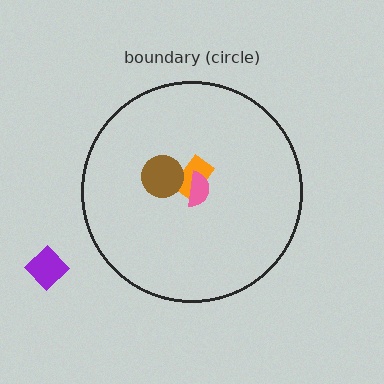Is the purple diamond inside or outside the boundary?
Outside.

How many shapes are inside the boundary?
3 inside, 1 outside.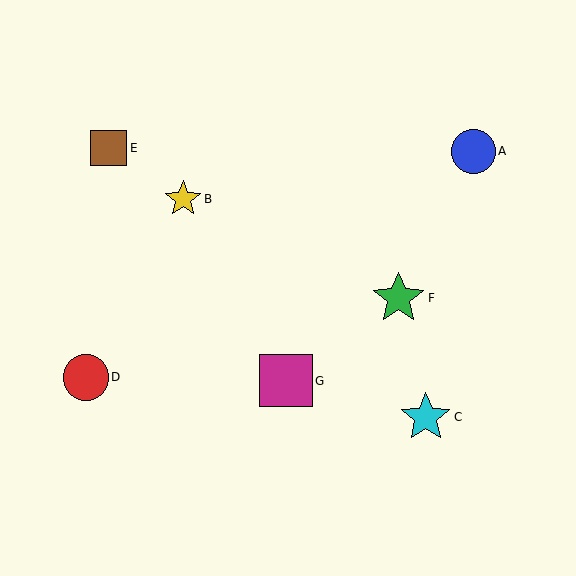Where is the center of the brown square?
The center of the brown square is at (109, 148).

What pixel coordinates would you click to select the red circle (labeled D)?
Click at (86, 377) to select the red circle D.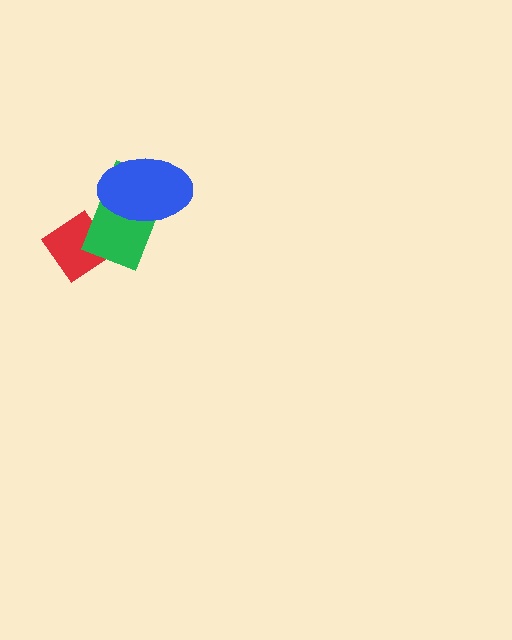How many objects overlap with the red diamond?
1 object overlaps with the red diamond.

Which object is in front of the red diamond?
The green rectangle is in front of the red diamond.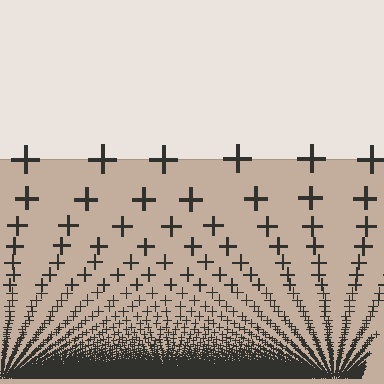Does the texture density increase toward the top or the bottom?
Density increases toward the bottom.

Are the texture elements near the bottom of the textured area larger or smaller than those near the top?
Smaller. The gradient is inverted — elements near the bottom are smaller and denser.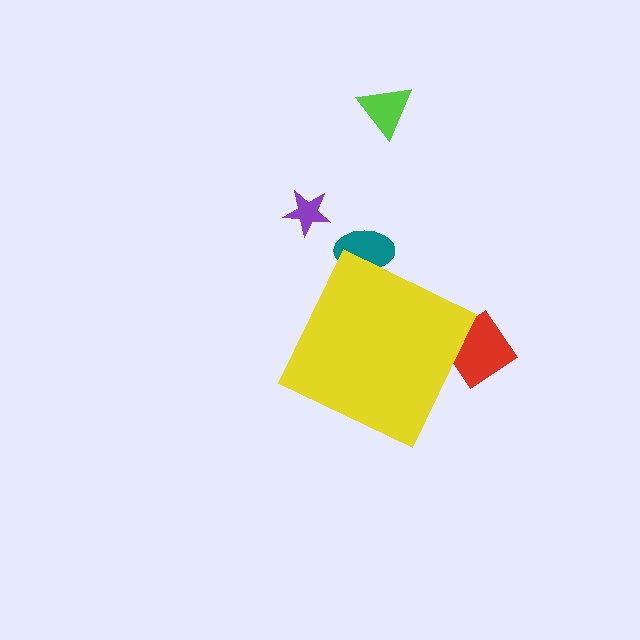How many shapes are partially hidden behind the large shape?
2 shapes are partially hidden.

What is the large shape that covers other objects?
A yellow diamond.